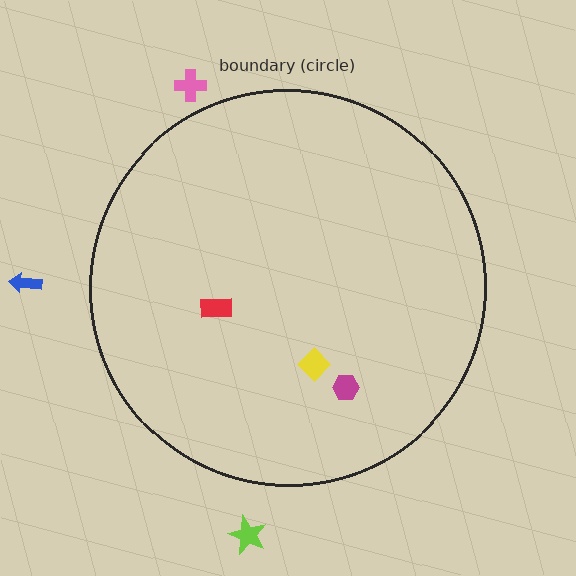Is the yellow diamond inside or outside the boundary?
Inside.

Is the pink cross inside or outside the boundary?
Outside.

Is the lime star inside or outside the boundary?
Outside.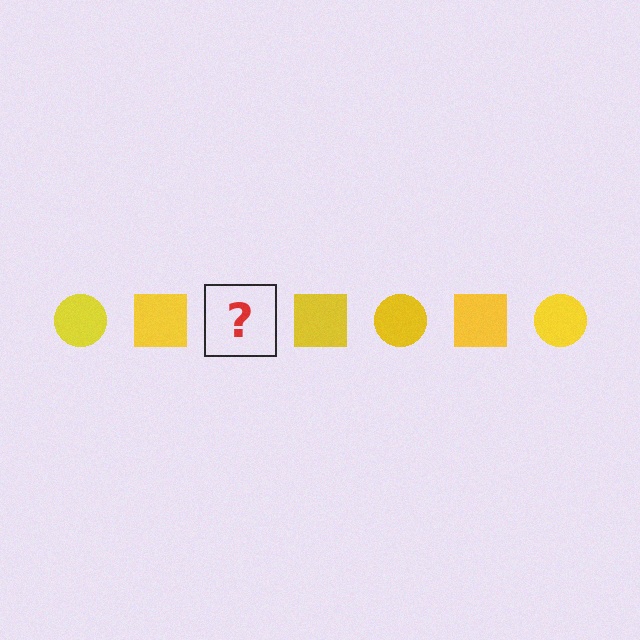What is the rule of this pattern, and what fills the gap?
The rule is that the pattern cycles through circle, square shapes in yellow. The gap should be filled with a yellow circle.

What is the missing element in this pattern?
The missing element is a yellow circle.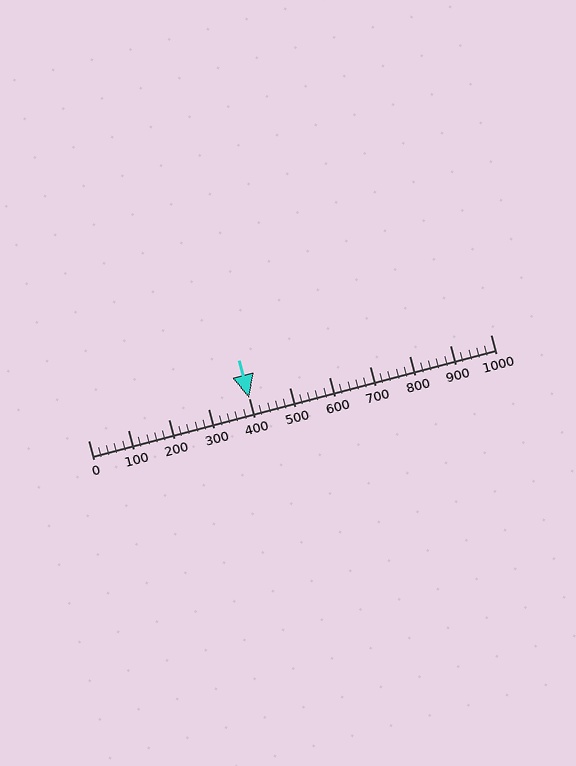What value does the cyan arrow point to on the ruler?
The cyan arrow points to approximately 400.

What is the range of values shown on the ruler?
The ruler shows values from 0 to 1000.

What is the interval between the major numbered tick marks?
The major tick marks are spaced 100 units apart.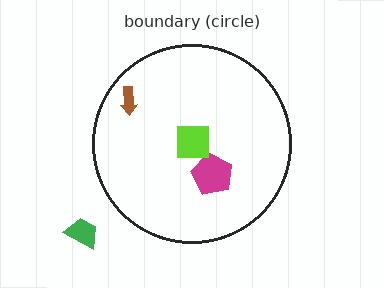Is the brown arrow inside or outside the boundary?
Inside.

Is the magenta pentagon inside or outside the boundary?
Inside.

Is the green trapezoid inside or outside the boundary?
Outside.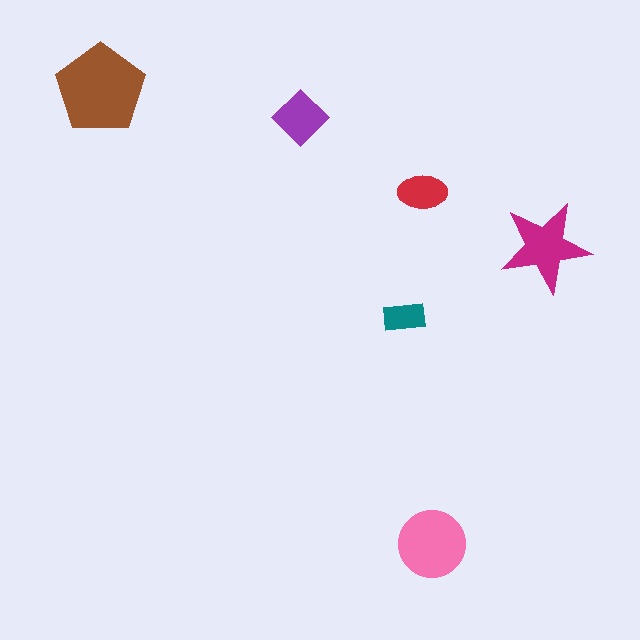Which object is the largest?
The brown pentagon.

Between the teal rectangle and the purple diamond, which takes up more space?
The purple diamond.